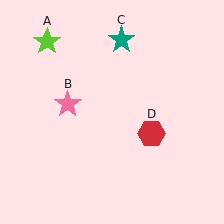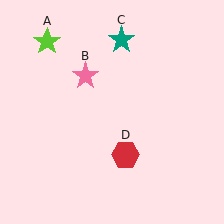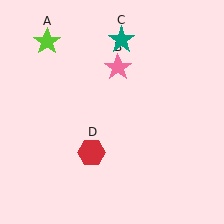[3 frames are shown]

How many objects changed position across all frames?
2 objects changed position: pink star (object B), red hexagon (object D).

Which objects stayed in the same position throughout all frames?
Lime star (object A) and teal star (object C) remained stationary.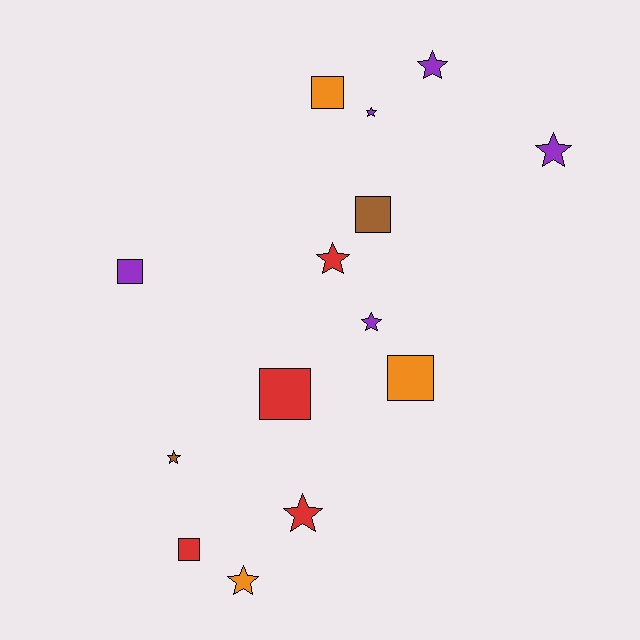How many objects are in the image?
There are 14 objects.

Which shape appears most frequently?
Star, with 8 objects.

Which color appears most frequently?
Purple, with 5 objects.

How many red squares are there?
There are 2 red squares.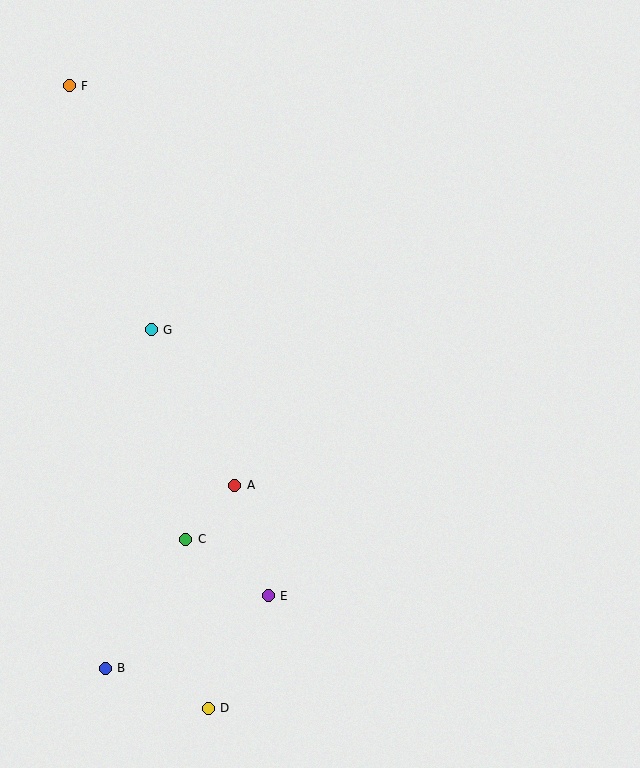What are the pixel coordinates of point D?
Point D is at (208, 708).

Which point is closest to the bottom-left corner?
Point B is closest to the bottom-left corner.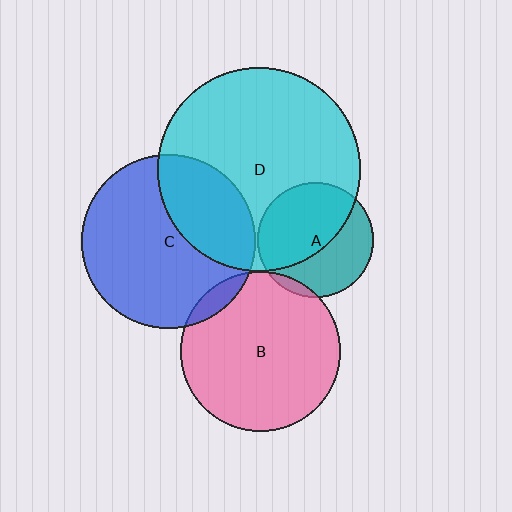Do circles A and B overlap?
Yes.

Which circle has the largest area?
Circle D (cyan).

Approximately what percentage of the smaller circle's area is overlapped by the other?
Approximately 5%.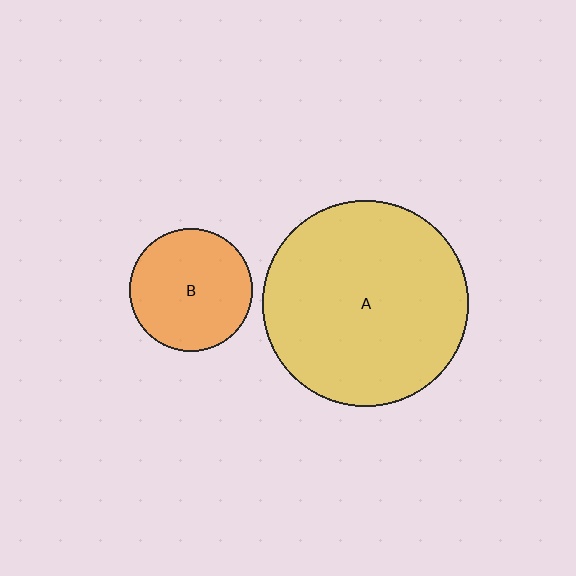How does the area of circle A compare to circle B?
Approximately 2.8 times.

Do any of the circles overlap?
No, none of the circles overlap.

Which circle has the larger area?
Circle A (yellow).